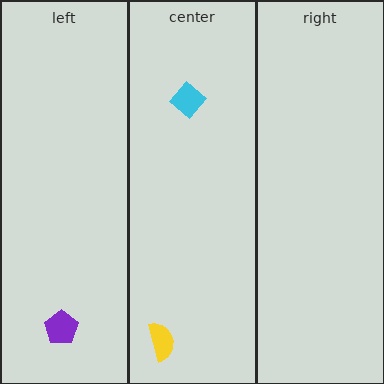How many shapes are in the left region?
1.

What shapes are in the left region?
The purple pentagon.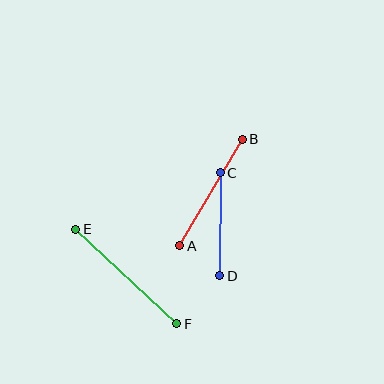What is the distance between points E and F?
The distance is approximately 138 pixels.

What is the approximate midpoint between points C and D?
The midpoint is at approximately (220, 224) pixels.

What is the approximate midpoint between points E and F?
The midpoint is at approximately (126, 277) pixels.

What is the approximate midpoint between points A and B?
The midpoint is at approximately (211, 193) pixels.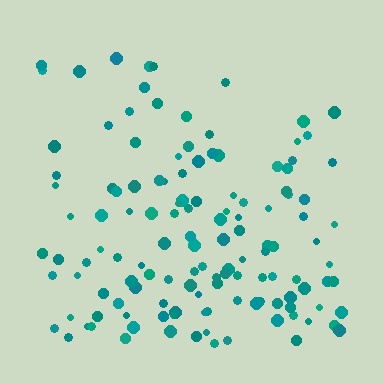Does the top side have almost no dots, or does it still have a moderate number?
Still a moderate number, just noticeably fewer than the bottom.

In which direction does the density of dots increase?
From top to bottom, with the bottom side densest.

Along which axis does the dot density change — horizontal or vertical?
Vertical.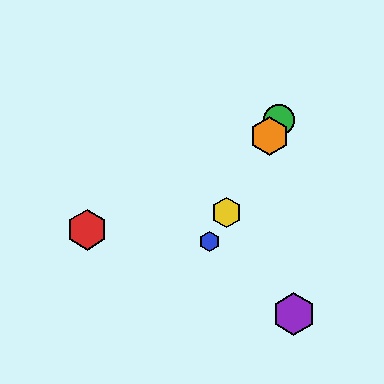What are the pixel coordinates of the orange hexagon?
The orange hexagon is at (270, 136).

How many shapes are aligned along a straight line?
4 shapes (the blue hexagon, the green circle, the yellow hexagon, the orange hexagon) are aligned along a straight line.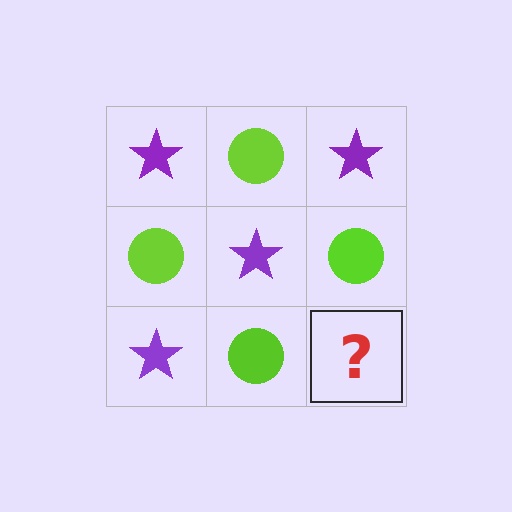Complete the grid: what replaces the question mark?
The question mark should be replaced with a purple star.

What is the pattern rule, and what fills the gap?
The rule is that it alternates purple star and lime circle in a checkerboard pattern. The gap should be filled with a purple star.